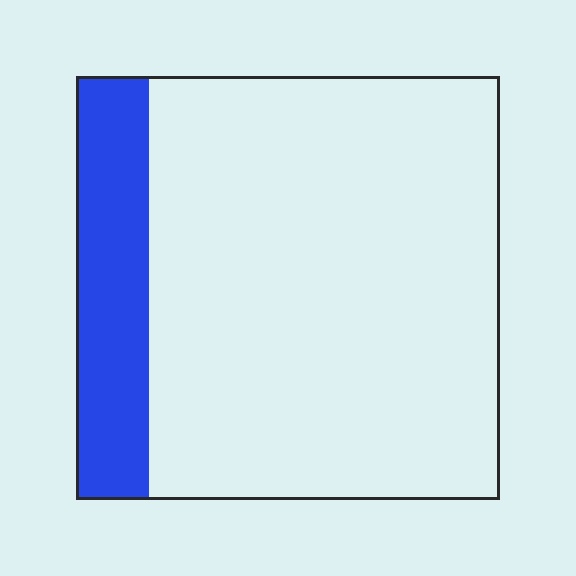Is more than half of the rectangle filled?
No.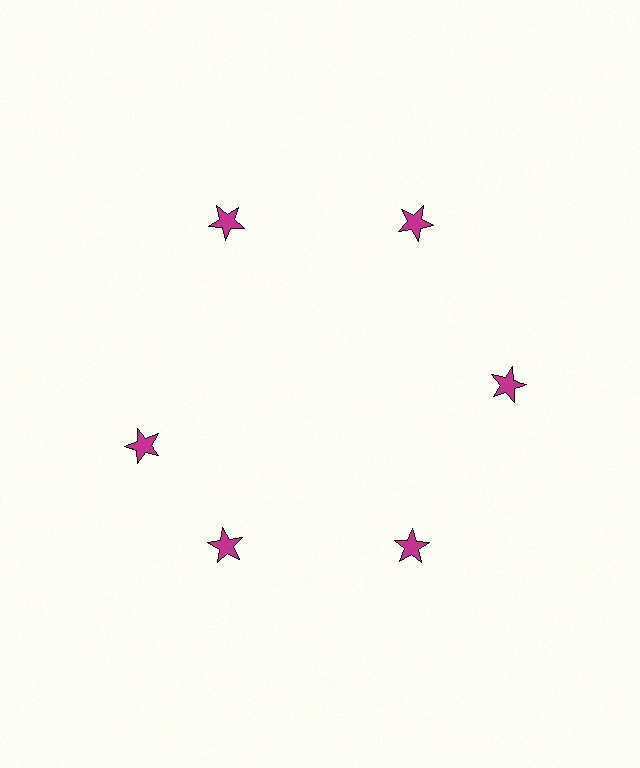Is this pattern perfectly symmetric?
No. The 6 magenta stars are arranged in a ring, but one element near the 9 o'clock position is rotated out of alignment along the ring, breaking the 6-fold rotational symmetry.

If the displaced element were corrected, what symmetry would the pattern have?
It would have 6-fold rotational symmetry — the pattern would map onto itself every 60 degrees.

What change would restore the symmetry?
The symmetry would be restored by rotating it back into even spacing with its neighbors so that all 6 stars sit at equal angles and equal distance from the center.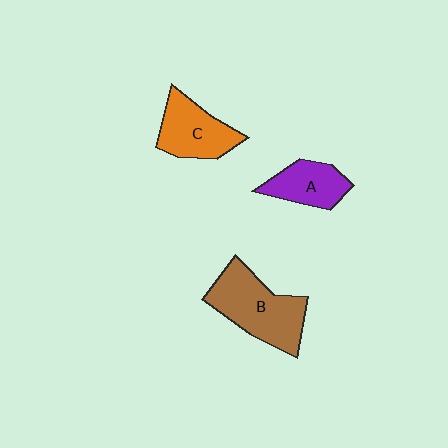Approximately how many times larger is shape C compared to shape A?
Approximately 1.2 times.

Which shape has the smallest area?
Shape A (purple).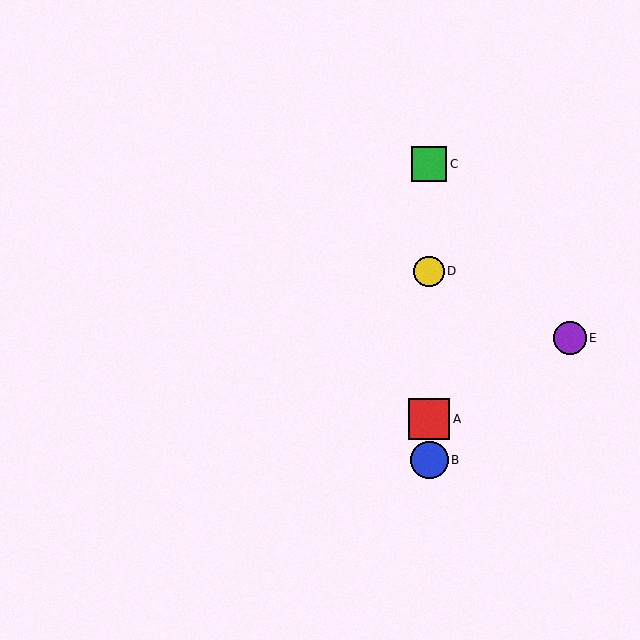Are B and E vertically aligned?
No, B is at x≈429 and E is at x≈570.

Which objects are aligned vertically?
Objects A, B, C, D are aligned vertically.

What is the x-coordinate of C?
Object C is at x≈429.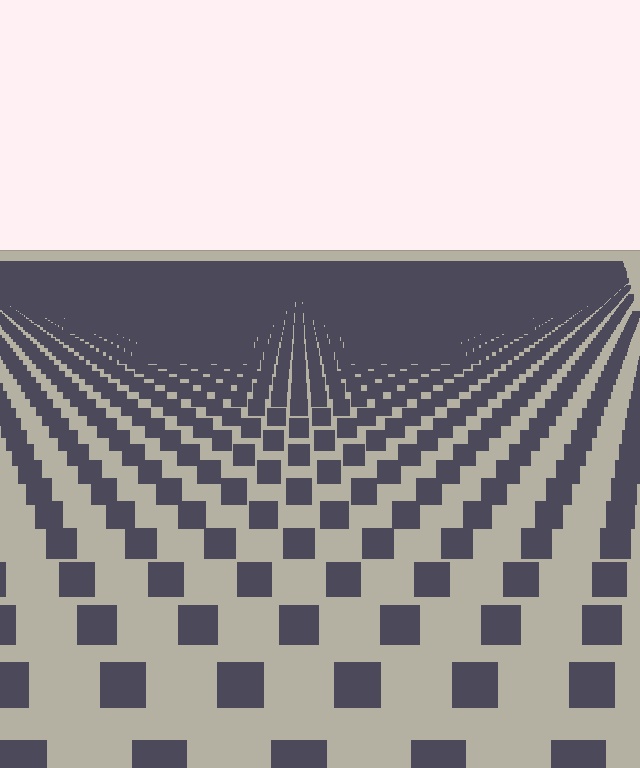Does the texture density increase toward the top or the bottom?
Density increases toward the top.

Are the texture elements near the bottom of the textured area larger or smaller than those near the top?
Larger. Near the bottom, elements are closer to the viewer and appear at a bigger on-screen size.